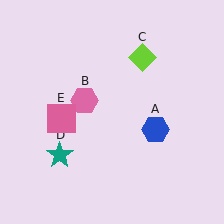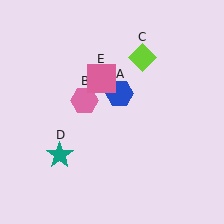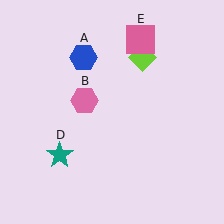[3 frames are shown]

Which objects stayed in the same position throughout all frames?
Pink hexagon (object B) and lime diamond (object C) and teal star (object D) remained stationary.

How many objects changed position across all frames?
2 objects changed position: blue hexagon (object A), pink square (object E).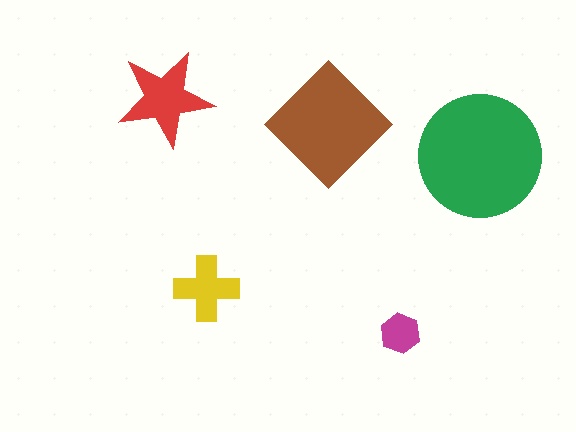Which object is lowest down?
The magenta hexagon is bottommost.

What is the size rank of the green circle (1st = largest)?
1st.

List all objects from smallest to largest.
The magenta hexagon, the yellow cross, the red star, the brown diamond, the green circle.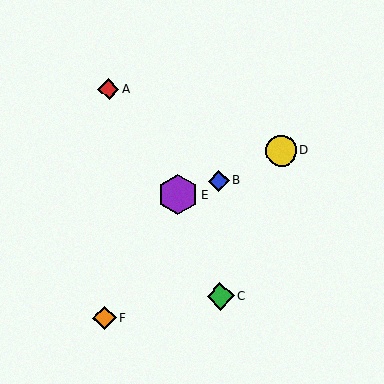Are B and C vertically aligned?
Yes, both are at x≈219.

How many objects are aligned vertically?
2 objects (B, C) are aligned vertically.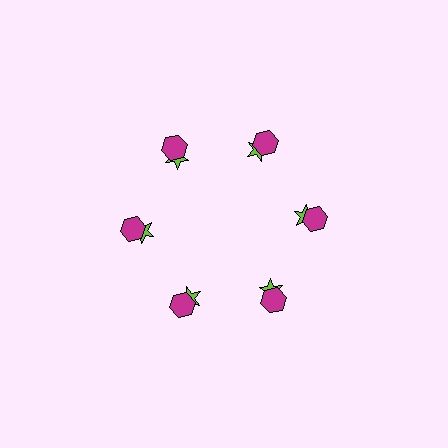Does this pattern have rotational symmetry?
Yes, this pattern has 6-fold rotational symmetry. It looks the same after rotating 60 degrees around the center.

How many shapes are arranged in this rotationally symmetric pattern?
There are 12 shapes, arranged in 6 groups of 2.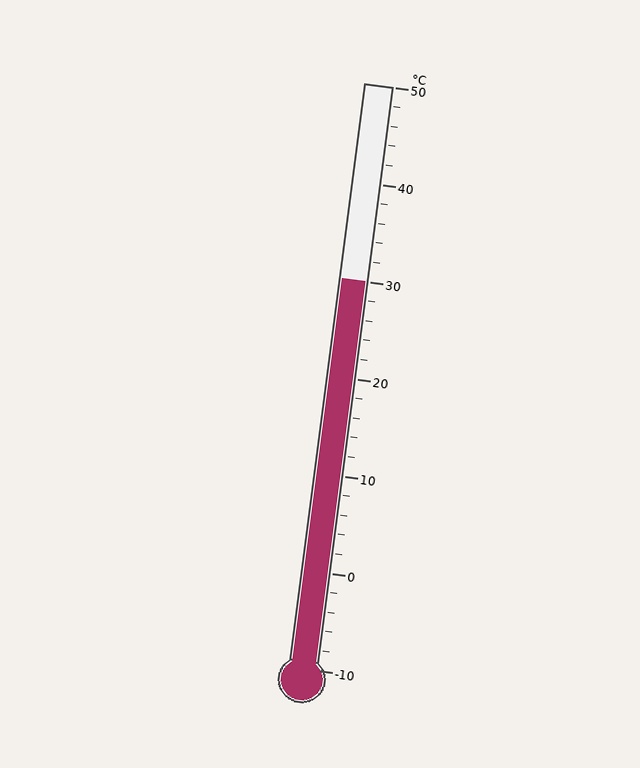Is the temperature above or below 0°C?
The temperature is above 0°C.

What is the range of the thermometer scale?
The thermometer scale ranges from -10°C to 50°C.